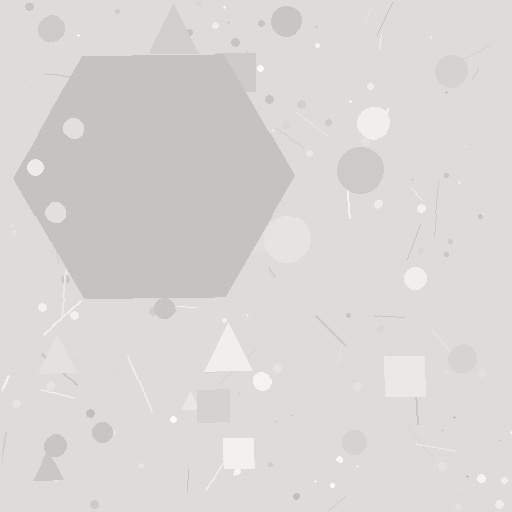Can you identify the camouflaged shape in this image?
The camouflaged shape is a hexagon.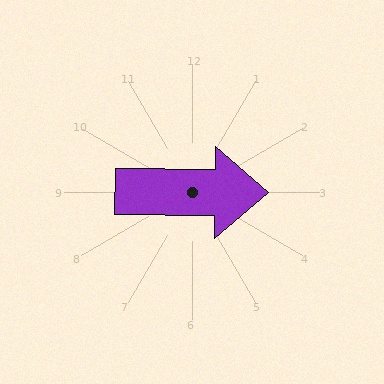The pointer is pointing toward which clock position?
Roughly 3 o'clock.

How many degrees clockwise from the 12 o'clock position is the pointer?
Approximately 91 degrees.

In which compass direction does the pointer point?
East.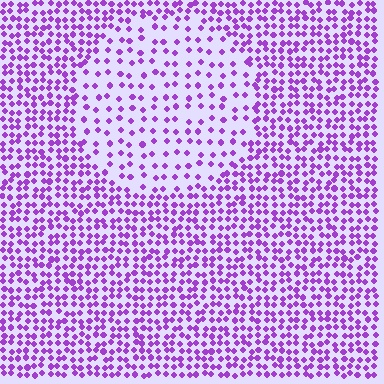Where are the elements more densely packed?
The elements are more densely packed outside the circle boundary.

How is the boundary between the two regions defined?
The boundary is defined by a change in element density (approximately 2.2x ratio). All elements are the same color, size, and shape.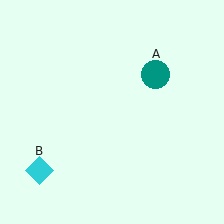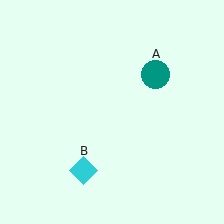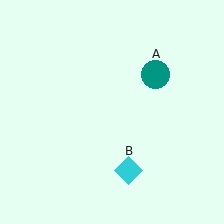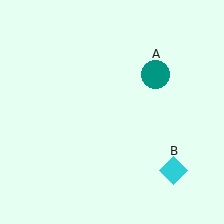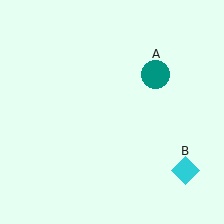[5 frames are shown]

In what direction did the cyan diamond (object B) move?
The cyan diamond (object B) moved right.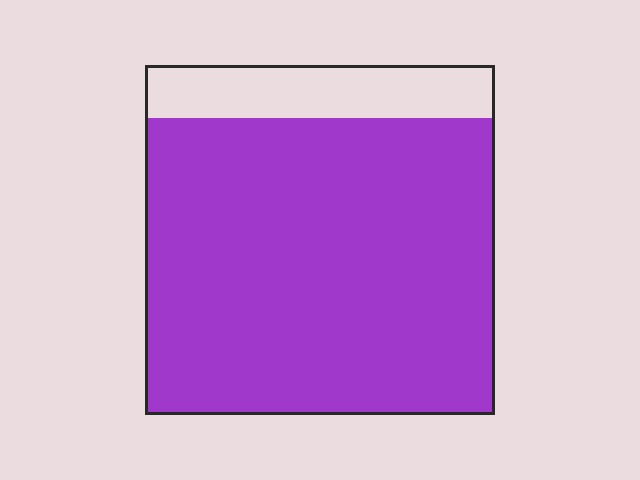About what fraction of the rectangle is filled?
About five sixths (5/6).